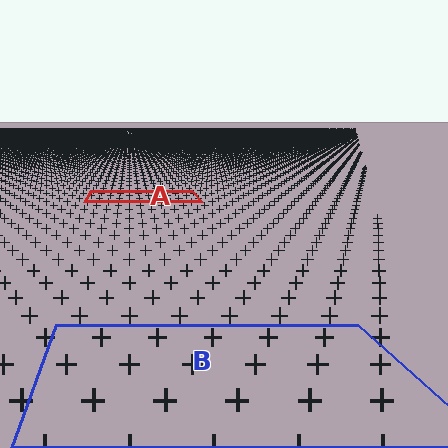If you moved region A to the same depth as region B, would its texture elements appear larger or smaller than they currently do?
They would appear larger. At a closer depth, the same texture elements are projected at a bigger on-screen size.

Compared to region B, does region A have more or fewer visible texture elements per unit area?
Region A has more texture elements per unit area — they are packed more densely because it is farther away.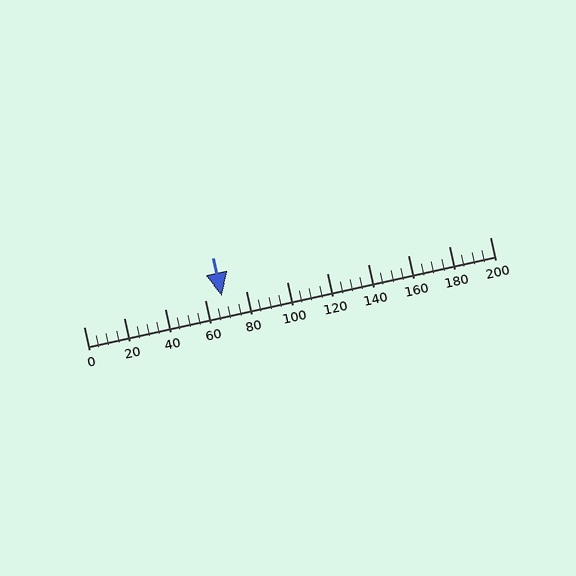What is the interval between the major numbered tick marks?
The major tick marks are spaced 20 units apart.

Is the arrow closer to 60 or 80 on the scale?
The arrow is closer to 60.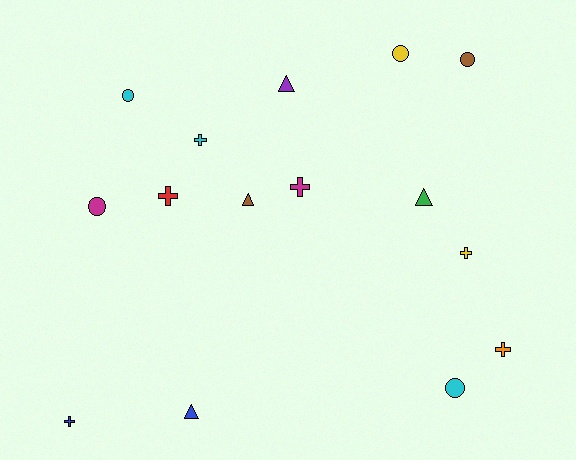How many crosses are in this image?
There are 6 crosses.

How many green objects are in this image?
There is 1 green object.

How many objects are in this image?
There are 15 objects.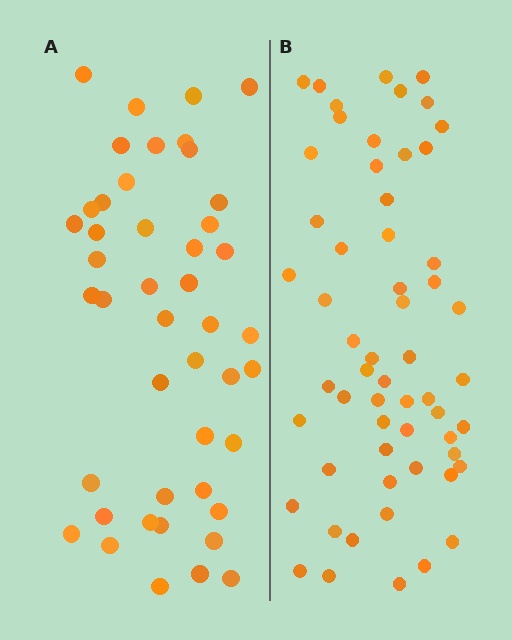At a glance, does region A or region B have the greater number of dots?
Region B (the right region) has more dots.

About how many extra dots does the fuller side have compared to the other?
Region B has approximately 15 more dots than region A.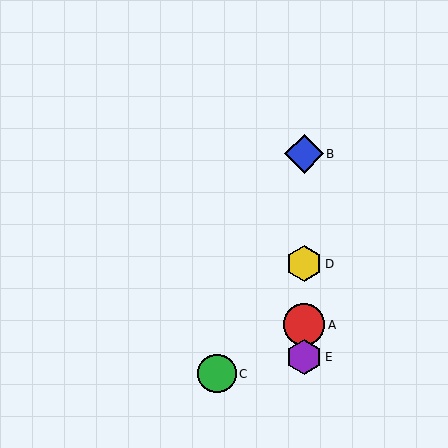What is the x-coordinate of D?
Object D is at x≈304.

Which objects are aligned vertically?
Objects A, B, D, E are aligned vertically.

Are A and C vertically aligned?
No, A is at x≈304 and C is at x≈217.